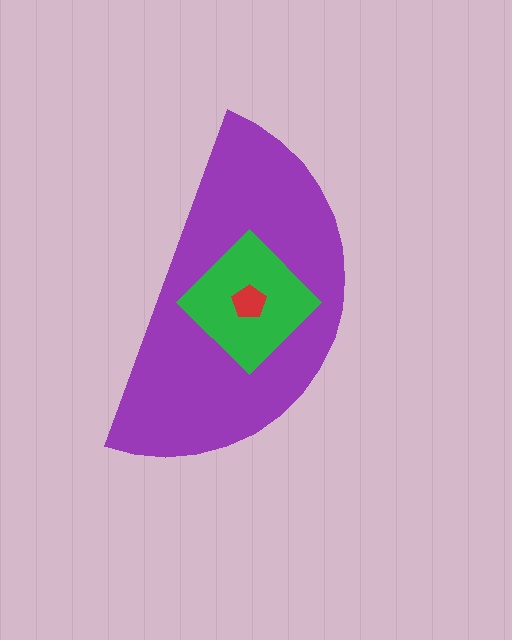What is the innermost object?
The red pentagon.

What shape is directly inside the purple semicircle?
The green diamond.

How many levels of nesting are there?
3.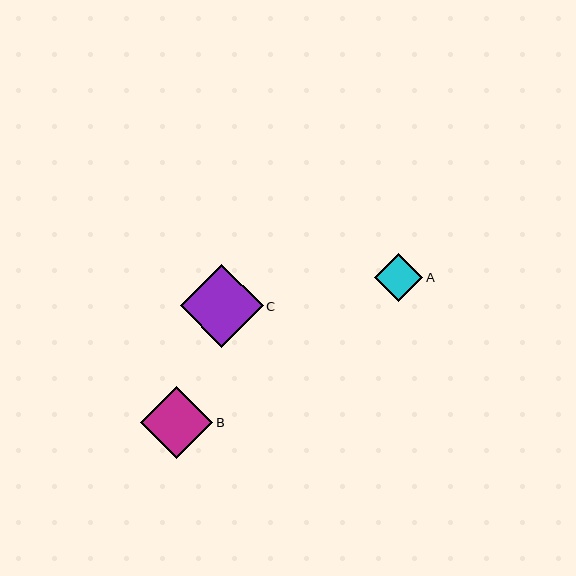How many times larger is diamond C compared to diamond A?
Diamond C is approximately 1.7 times the size of diamond A.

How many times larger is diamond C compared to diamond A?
Diamond C is approximately 1.7 times the size of diamond A.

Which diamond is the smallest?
Diamond A is the smallest with a size of approximately 48 pixels.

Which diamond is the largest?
Diamond C is the largest with a size of approximately 83 pixels.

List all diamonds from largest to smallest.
From largest to smallest: C, B, A.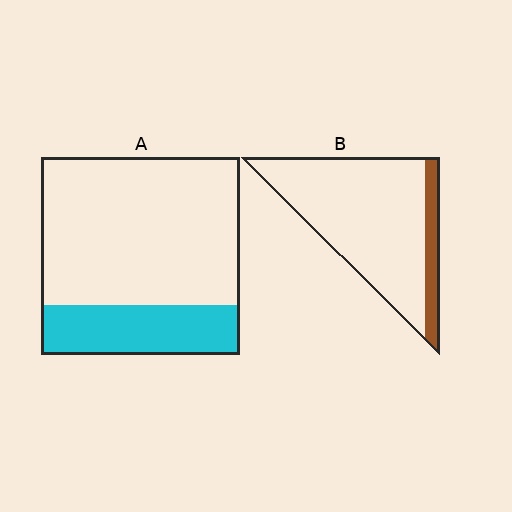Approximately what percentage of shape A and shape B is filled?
A is approximately 25% and B is approximately 15%.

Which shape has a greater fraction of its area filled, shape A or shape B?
Shape A.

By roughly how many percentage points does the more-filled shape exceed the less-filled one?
By roughly 10 percentage points (A over B).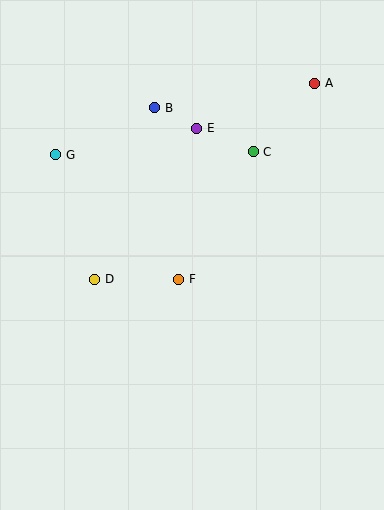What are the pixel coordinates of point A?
Point A is at (315, 83).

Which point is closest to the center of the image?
Point F at (179, 279) is closest to the center.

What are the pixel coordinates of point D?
Point D is at (95, 279).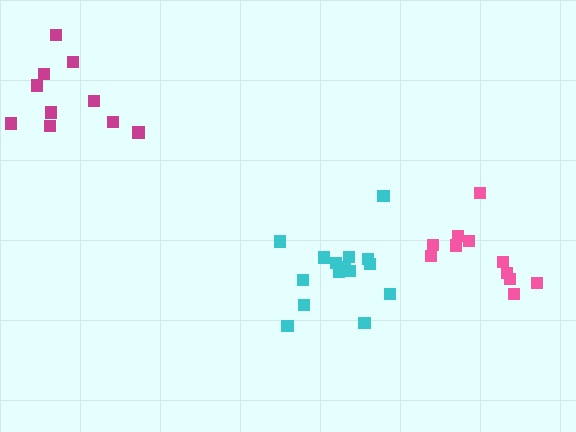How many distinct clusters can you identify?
There are 3 distinct clusters.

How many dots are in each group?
Group 1: 15 dots, Group 2: 11 dots, Group 3: 10 dots (36 total).